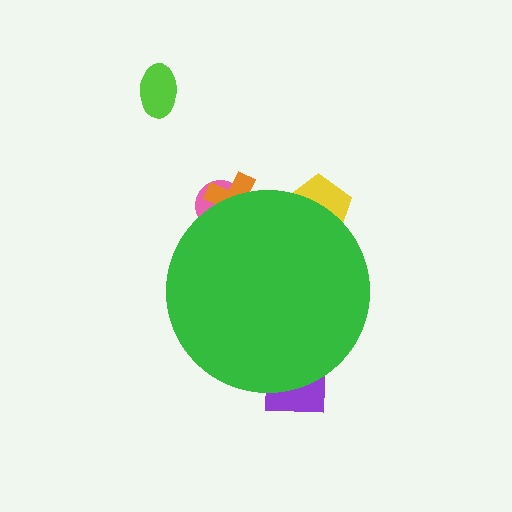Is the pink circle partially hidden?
Yes, the pink circle is partially hidden behind the green circle.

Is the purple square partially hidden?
Yes, the purple square is partially hidden behind the green circle.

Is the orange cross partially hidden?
Yes, the orange cross is partially hidden behind the green circle.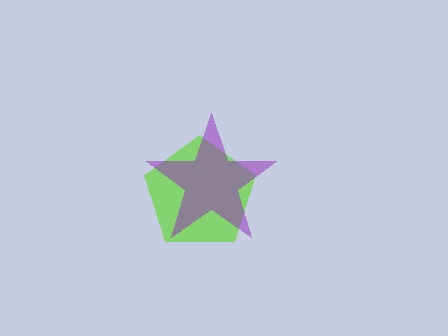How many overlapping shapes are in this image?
There are 2 overlapping shapes in the image.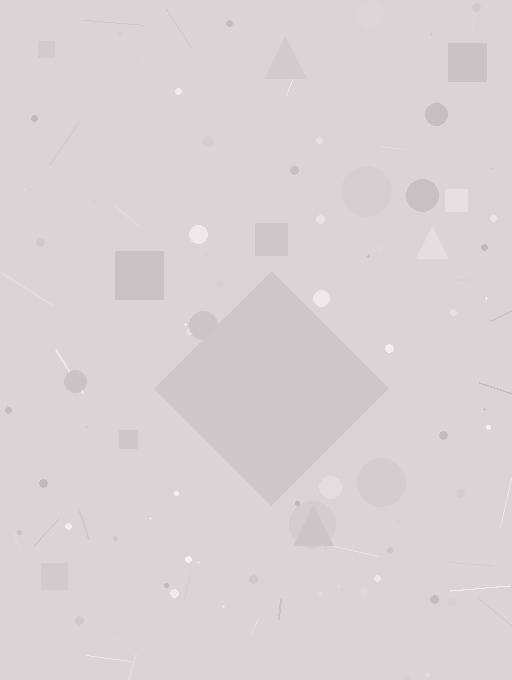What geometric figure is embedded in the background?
A diamond is embedded in the background.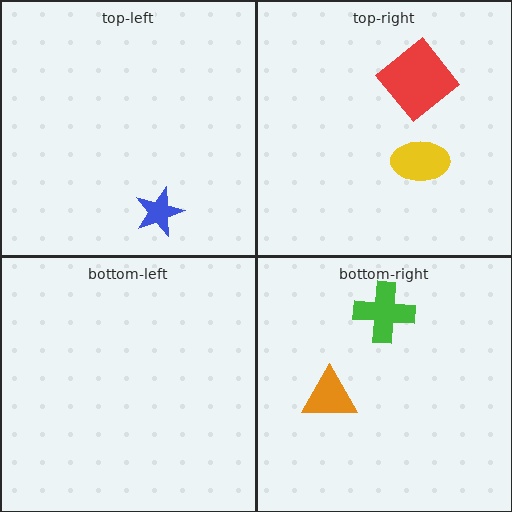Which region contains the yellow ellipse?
The top-right region.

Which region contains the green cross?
The bottom-right region.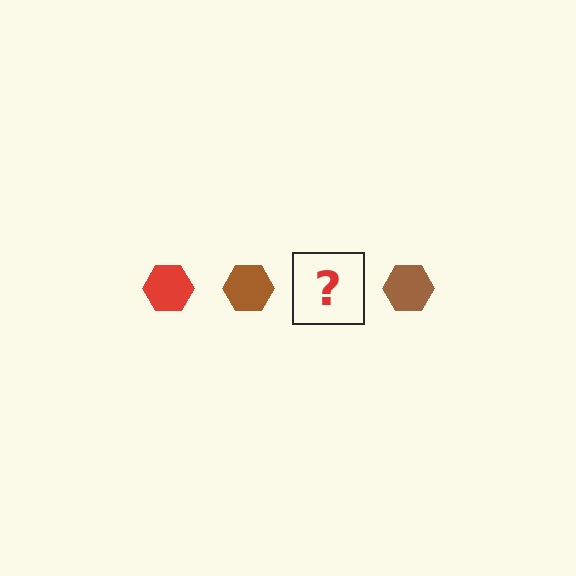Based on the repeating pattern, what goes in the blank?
The blank should be a red hexagon.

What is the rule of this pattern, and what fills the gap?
The rule is that the pattern cycles through red, brown hexagons. The gap should be filled with a red hexagon.